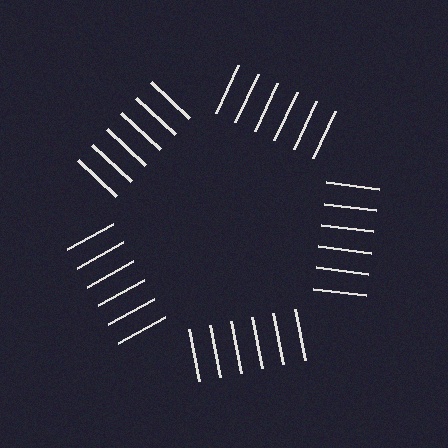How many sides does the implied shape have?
5 sides — the line-ends trace a pentagon.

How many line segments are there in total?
30 — 6 along each of the 5 edges.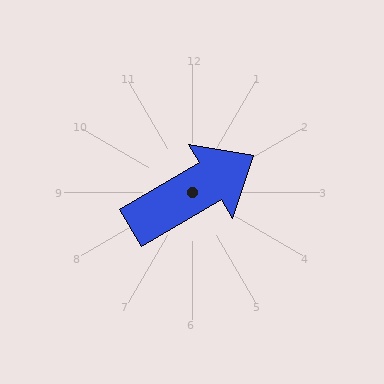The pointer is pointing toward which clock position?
Roughly 2 o'clock.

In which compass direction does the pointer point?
Northeast.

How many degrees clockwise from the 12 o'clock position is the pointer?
Approximately 60 degrees.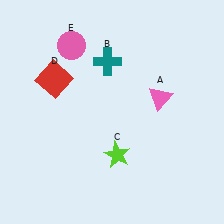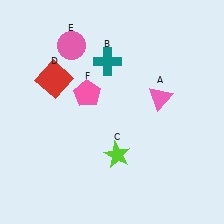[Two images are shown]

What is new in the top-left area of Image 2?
A pink pentagon (F) was added in the top-left area of Image 2.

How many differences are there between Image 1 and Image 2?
There is 1 difference between the two images.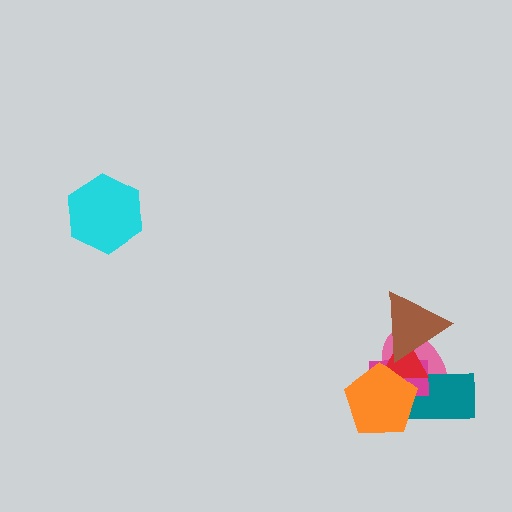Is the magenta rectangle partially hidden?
Yes, it is partially covered by another shape.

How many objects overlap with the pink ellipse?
5 objects overlap with the pink ellipse.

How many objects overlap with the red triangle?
5 objects overlap with the red triangle.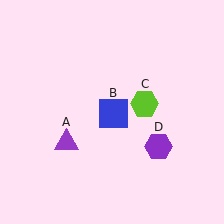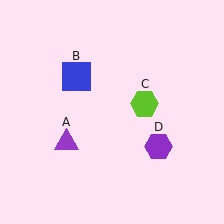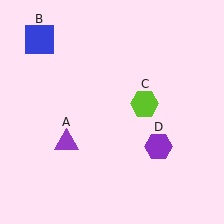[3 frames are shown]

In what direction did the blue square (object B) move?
The blue square (object B) moved up and to the left.